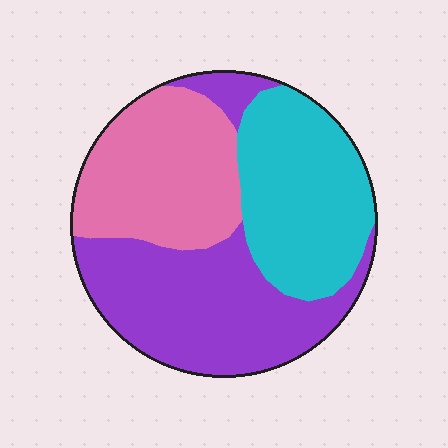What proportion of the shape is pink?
Pink covers 30% of the shape.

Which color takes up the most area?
Purple, at roughly 40%.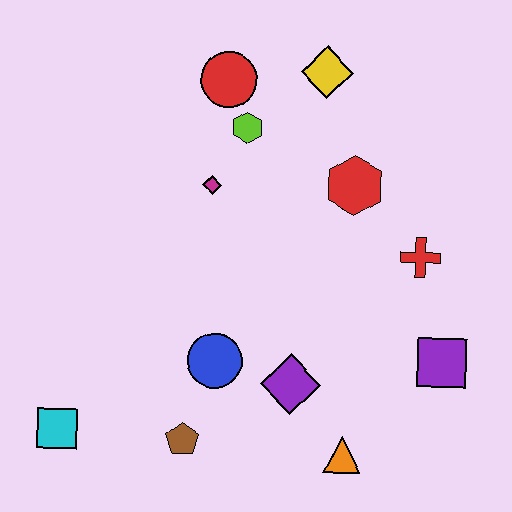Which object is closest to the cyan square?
The brown pentagon is closest to the cyan square.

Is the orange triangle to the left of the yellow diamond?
No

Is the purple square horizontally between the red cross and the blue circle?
No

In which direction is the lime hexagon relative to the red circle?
The lime hexagon is below the red circle.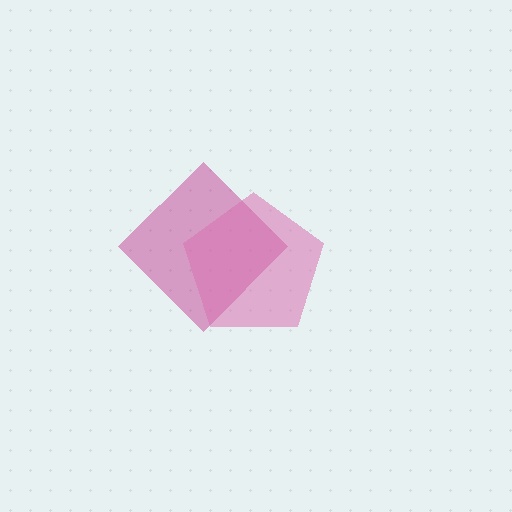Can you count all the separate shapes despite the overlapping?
Yes, there are 2 separate shapes.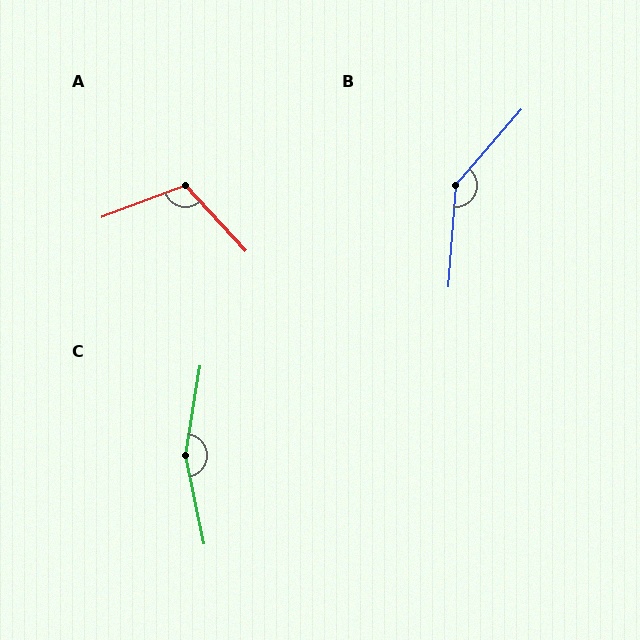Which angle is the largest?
C, at approximately 159 degrees.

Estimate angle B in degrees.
Approximately 143 degrees.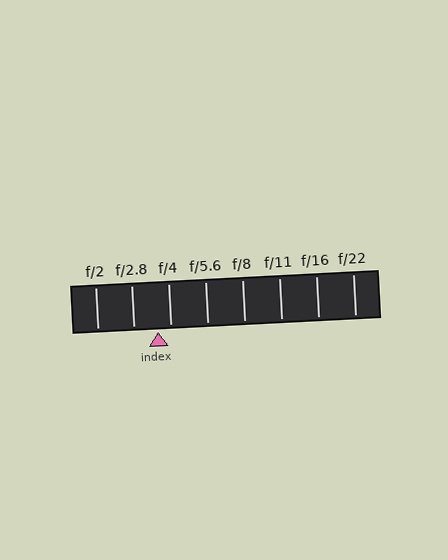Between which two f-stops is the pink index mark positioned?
The index mark is between f/2.8 and f/4.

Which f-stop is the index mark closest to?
The index mark is closest to f/4.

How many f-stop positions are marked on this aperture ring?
There are 8 f-stop positions marked.